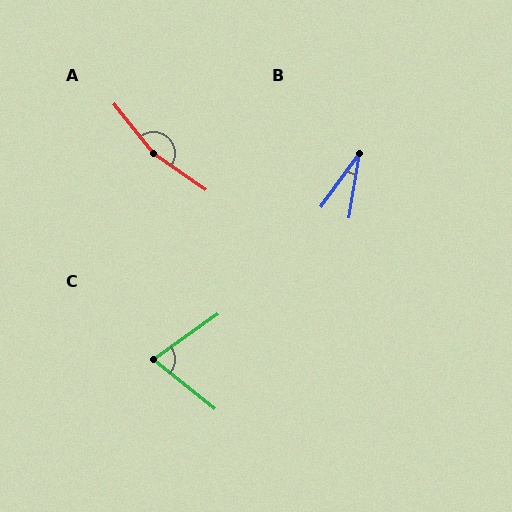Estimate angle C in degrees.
Approximately 75 degrees.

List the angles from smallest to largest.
B (26°), C (75°), A (163°).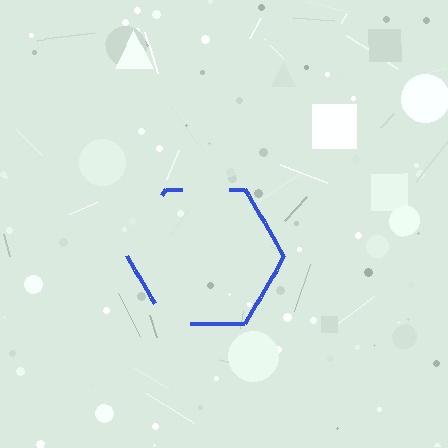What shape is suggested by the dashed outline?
The dashed outline suggests a hexagon.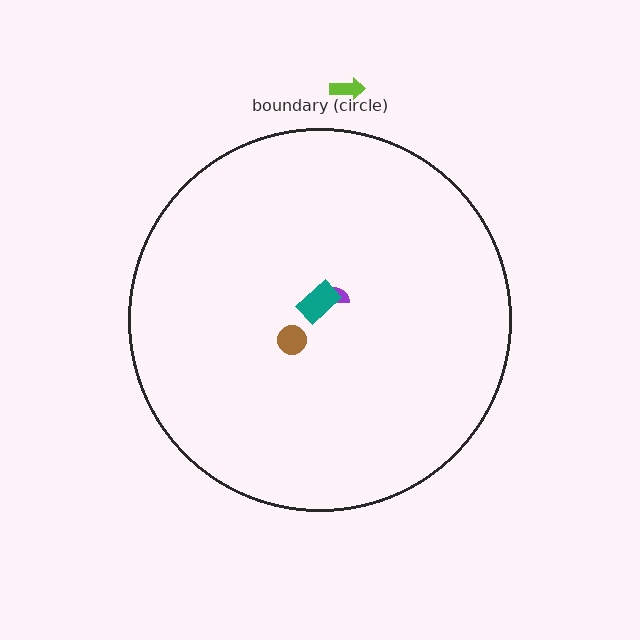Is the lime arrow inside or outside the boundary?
Outside.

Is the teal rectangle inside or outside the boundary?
Inside.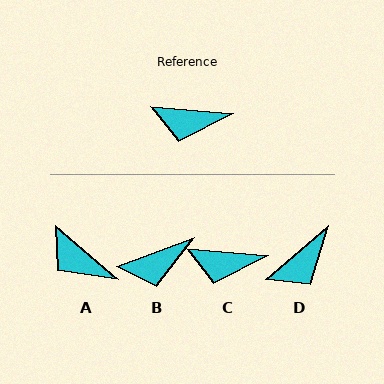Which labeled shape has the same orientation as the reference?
C.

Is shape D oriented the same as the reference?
No, it is off by about 46 degrees.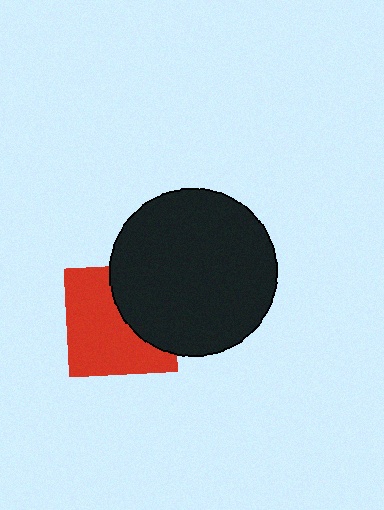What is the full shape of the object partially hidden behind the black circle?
The partially hidden object is a red square.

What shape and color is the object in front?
The object in front is a black circle.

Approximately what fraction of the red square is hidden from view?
Roughly 38% of the red square is hidden behind the black circle.